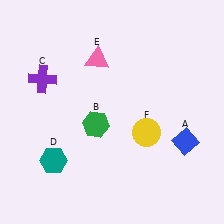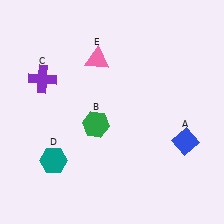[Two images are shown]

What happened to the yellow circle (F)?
The yellow circle (F) was removed in Image 2. It was in the bottom-right area of Image 1.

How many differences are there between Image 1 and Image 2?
There is 1 difference between the two images.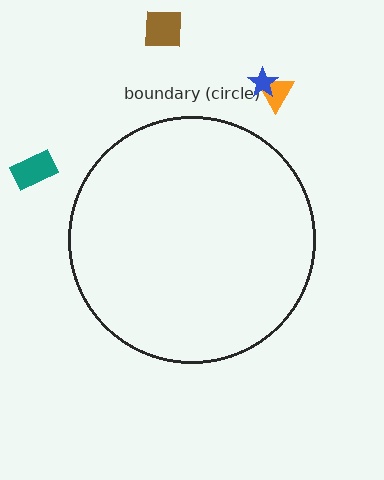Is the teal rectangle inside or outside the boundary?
Outside.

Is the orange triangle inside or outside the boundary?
Outside.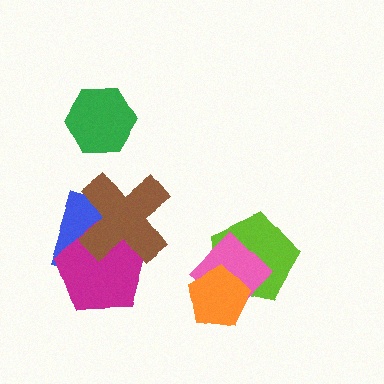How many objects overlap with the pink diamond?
2 objects overlap with the pink diamond.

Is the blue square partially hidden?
Yes, it is partially covered by another shape.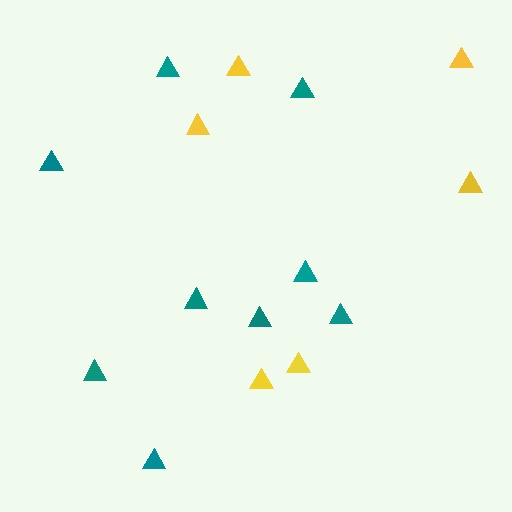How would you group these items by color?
There are 2 groups: one group of teal triangles (9) and one group of yellow triangles (6).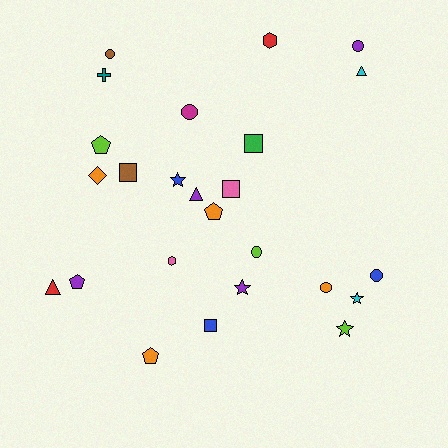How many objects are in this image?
There are 25 objects.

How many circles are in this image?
There are 6 circles.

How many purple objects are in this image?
There are 4 purple objects.